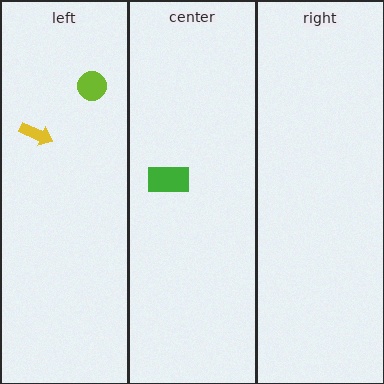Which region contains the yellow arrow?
The left region.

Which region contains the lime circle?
The left region.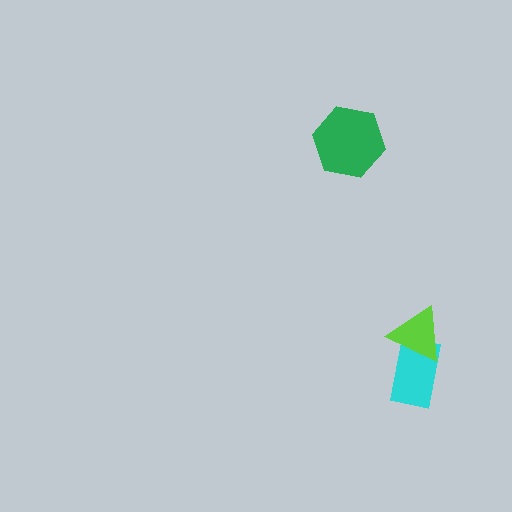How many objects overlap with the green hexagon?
0 objects overlap with the green hexagon.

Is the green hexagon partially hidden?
No, no other shape covers it.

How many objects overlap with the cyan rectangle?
1 object overlaps with the cyan rectangle.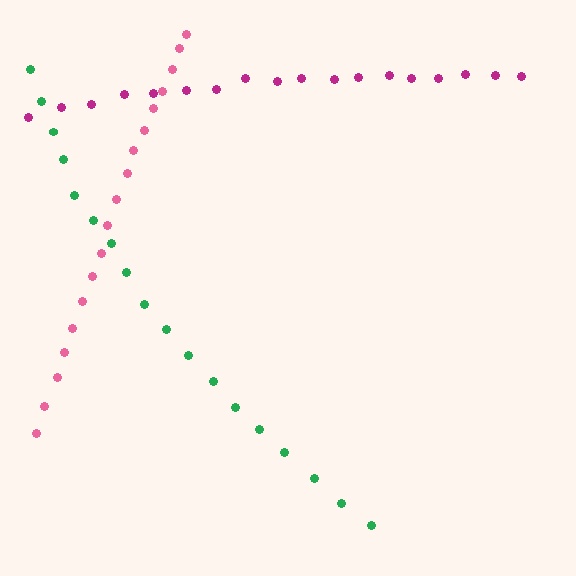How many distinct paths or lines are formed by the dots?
There are 3 distinct paths.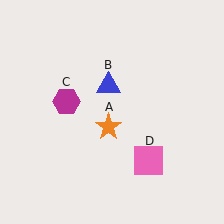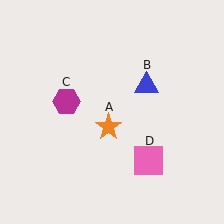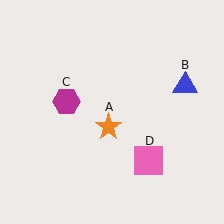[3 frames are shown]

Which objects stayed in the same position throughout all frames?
Orange star (object A) and magenta hexagon (object C) and pink square (object D) remained stationary.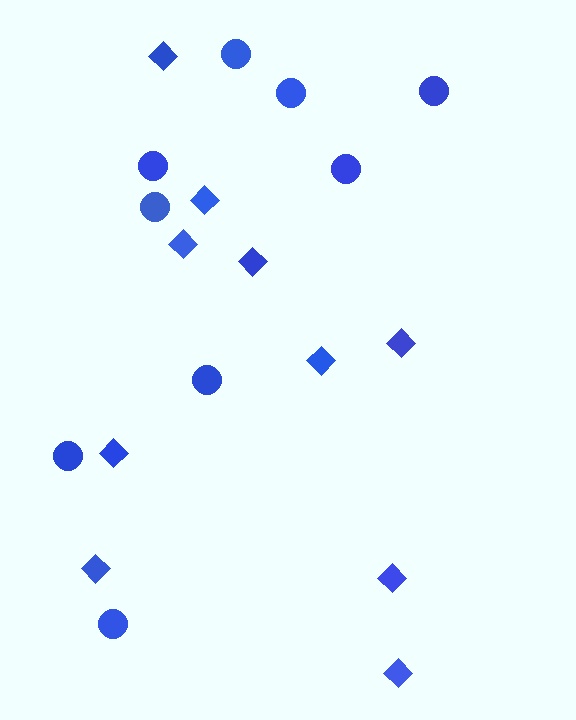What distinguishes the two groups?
There are 2 groups: one group of diamonds (10) and one group of circles (9).